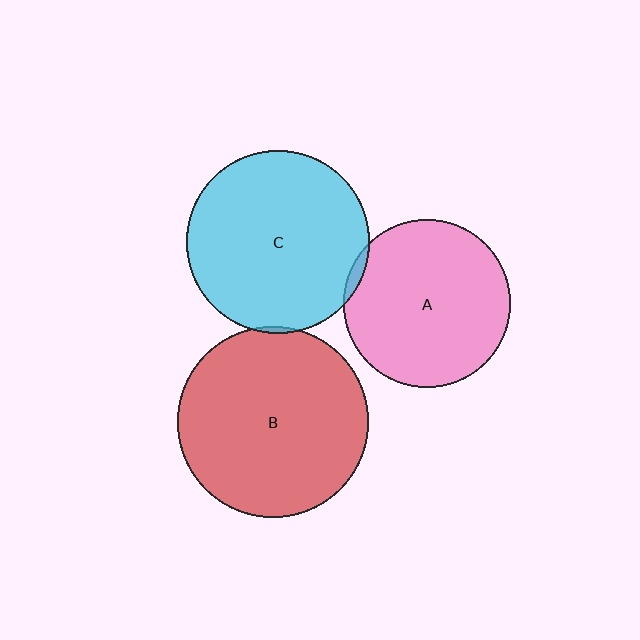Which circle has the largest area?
Circle B (red).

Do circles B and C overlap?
Yes.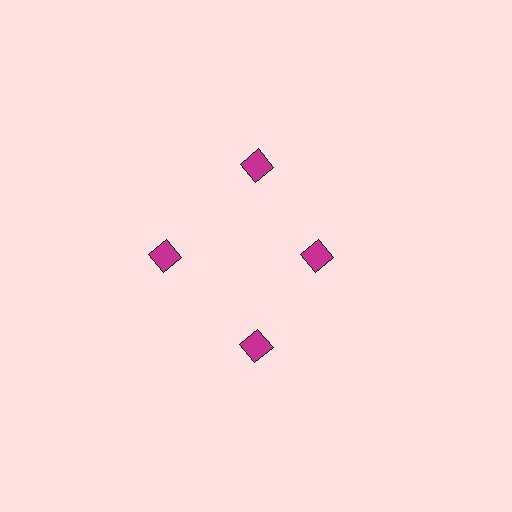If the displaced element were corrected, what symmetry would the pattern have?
It would have 4-fold rotational symmetry — the pattern would map onto itself every 90 degrees.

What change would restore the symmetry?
The symmetry would be restored by moving it outward, back onto the ring so that all 4 diamonds sit at equal angles and equal distance from the center.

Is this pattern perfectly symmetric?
No. The 4 magenta diamonds are arranged in a ring, but one element near the 3 o'clock position is pulled inward toward the center, breaking the 4-fold rotational symmetry.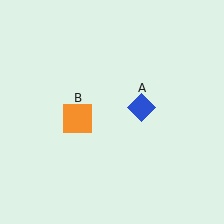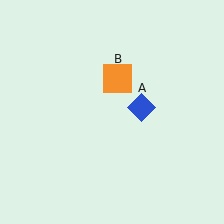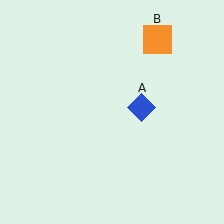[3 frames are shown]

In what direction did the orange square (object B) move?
The orange square (object B) moved up and to the right.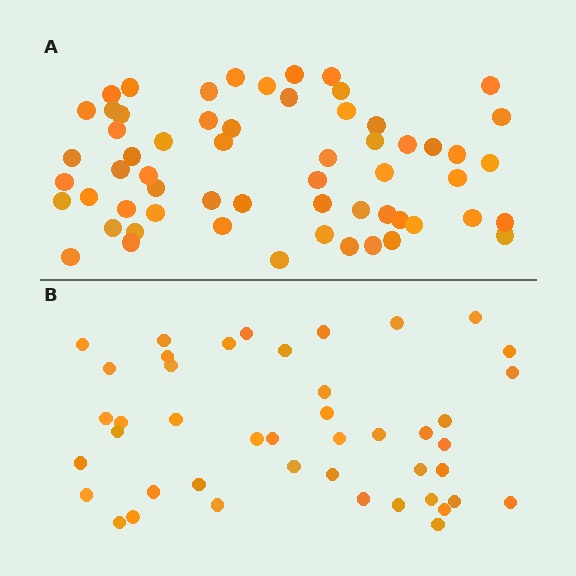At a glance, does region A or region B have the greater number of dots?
Region A (the top region) has more dots.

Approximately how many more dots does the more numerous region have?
Region A has approximately 15 more dots than region B.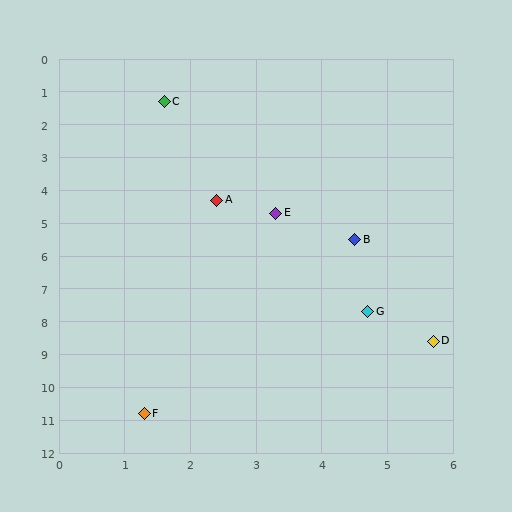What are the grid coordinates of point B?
Point B is at approximately (4.5, 5.5).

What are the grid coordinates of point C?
Point C is at approximately (1.6, 1.3).